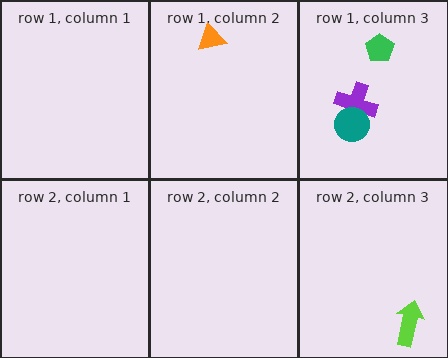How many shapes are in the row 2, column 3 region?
1.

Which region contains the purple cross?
The row 1, column 3 region.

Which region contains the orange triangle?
The row 1, column 2 region.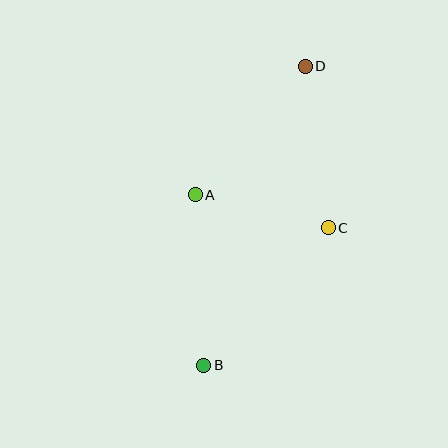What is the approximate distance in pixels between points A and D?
The distance between A and D is approximately 169 pixels.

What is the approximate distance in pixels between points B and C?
The distance between B and C is approximately 186 pixels.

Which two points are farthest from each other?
Points B and D are farthest from each other.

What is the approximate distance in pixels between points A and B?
The distance between A and B is approximately 171 pixels.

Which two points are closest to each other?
Points A and C are closest to each other.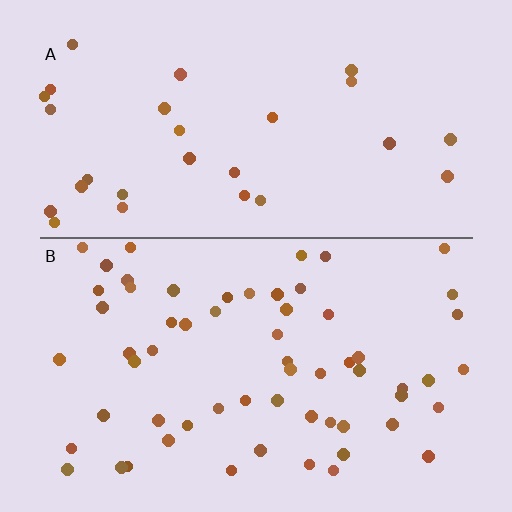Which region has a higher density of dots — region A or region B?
B (the bottom).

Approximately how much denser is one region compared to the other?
Approximately 2.1× — region B over region A.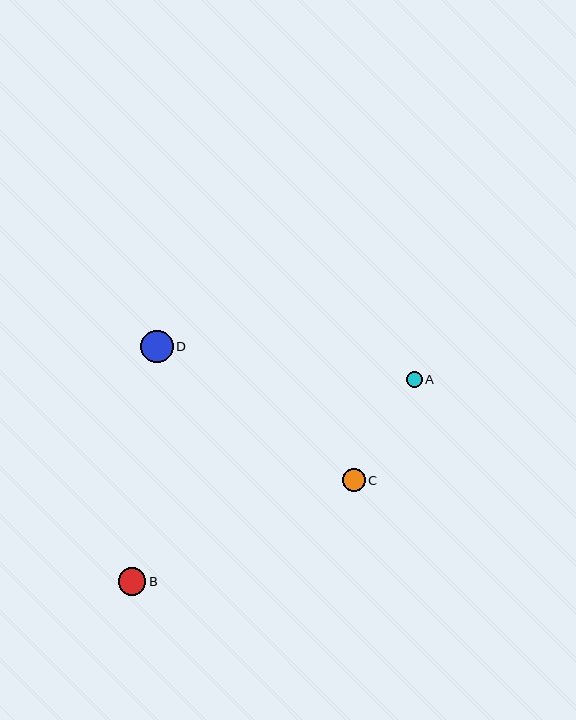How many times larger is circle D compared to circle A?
Circle D is approximately 2.0 times the size of circle A.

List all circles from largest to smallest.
From largest to smallest: D, B, C, A.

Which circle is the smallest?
Circle A is the smallest with a size of approximately 16 pixels.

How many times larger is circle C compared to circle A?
Circle C is approximately 1.4 times the size of circle A.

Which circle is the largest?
Circle D is the largest with a size of approximately 32 pixels.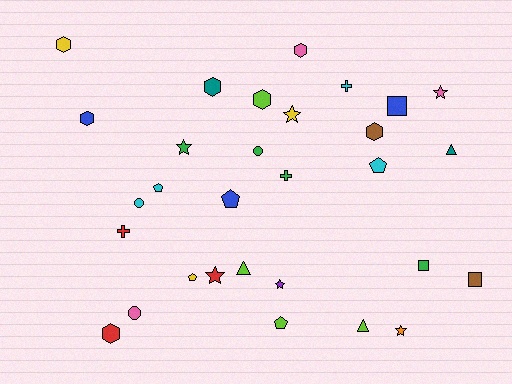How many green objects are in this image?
There are 4 green objects.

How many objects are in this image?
There are 30 objects.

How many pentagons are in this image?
There are 5 pentagons.